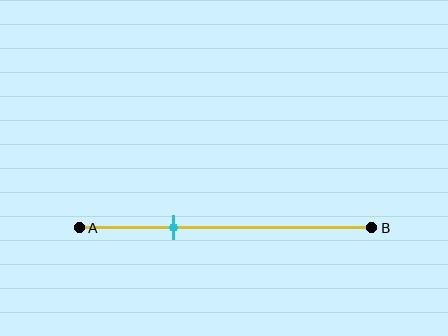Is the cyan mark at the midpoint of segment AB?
No, the mark is at about 30% from A, not at the 50% midpoint.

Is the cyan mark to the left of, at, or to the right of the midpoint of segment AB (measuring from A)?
The cyan mark is to the left of the midpoint of segment AB.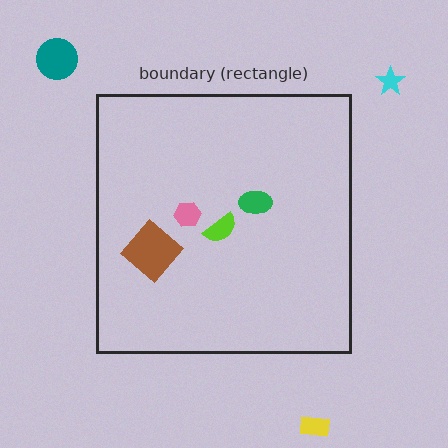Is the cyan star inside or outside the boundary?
Outside.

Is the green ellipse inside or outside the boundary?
Inside.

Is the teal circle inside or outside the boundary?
Outside.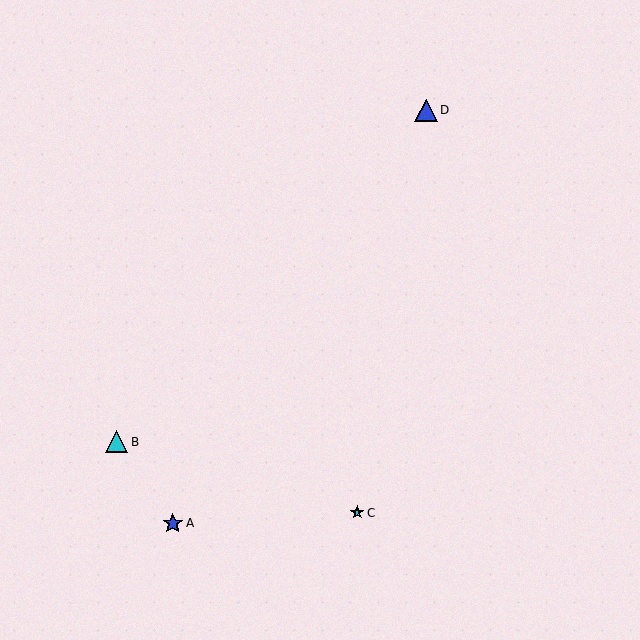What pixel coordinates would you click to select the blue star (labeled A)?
Click at (173, 523) to select the blue star A.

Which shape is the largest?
The cyan triangle (labeled B) is the largest.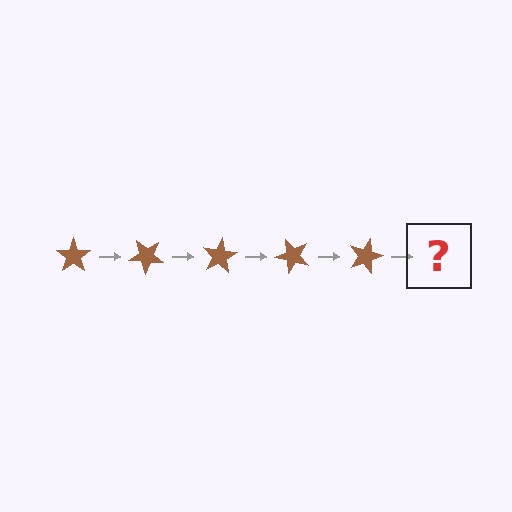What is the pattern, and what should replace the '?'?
The pattern is that the star rotates 40 degrees each step. The '?' should be a brown star rotated 200 degrees.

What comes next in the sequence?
The next element should be a brown star rotated 200 degrees.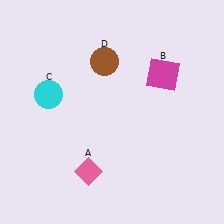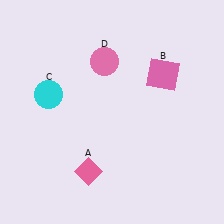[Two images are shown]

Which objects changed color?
B changed from magenta to pink. D changed from brown to pink.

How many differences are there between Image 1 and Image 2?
There are 2 differences between the two images.